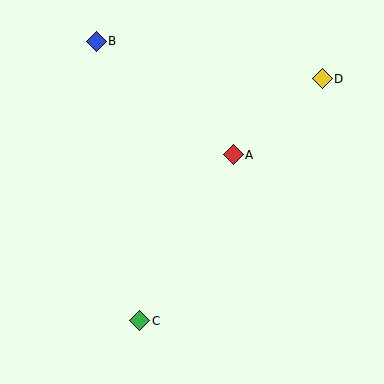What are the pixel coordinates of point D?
Point D is at (322, 79).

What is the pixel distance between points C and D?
The distance between C and D is 303 pixels.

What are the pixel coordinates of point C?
Point C is at (140, 321).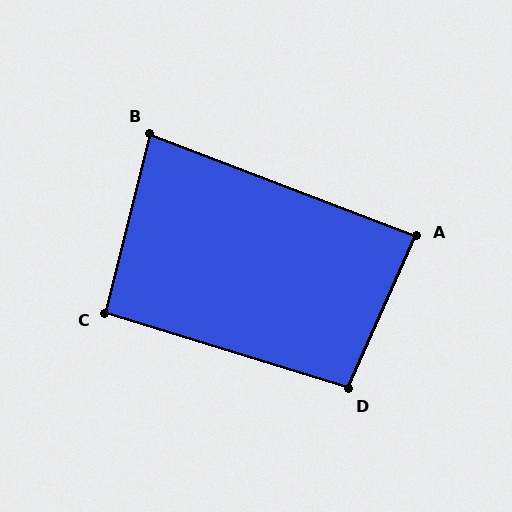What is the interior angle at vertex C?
Approximately 93 degrees (approximately right).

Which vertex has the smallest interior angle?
B, at approximately 83 degrees.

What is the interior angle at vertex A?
Approximately 87 degrees (approximately right).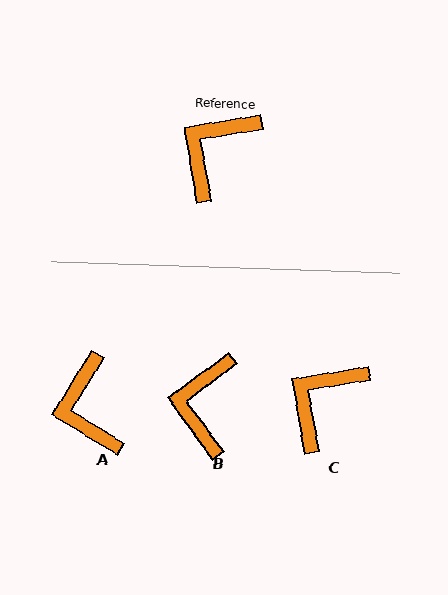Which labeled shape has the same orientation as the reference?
C.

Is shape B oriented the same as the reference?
No, it is off by about 27 degrees.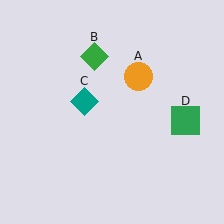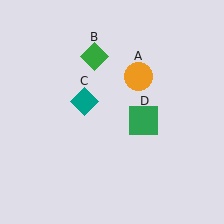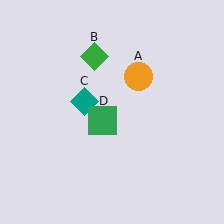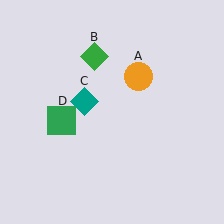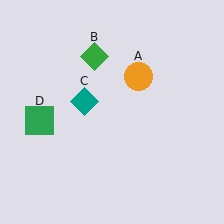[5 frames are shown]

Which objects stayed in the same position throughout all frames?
Orange circle (object A) and green diamond (object B) and teal diamond (object C) remained stationary.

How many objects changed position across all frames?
1 object changed position: green square (object D).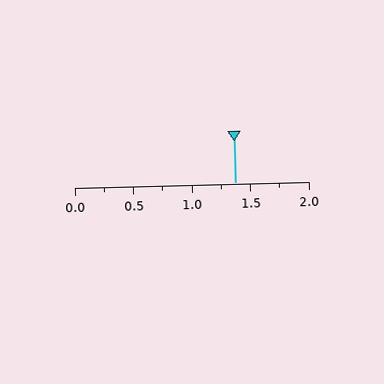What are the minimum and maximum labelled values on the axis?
The axis runs from 0.0 to 2.0.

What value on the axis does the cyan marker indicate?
The marker indicates approximately 1.38.